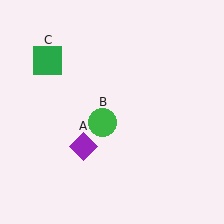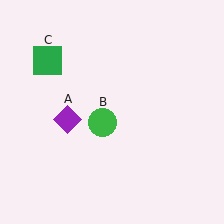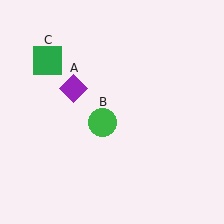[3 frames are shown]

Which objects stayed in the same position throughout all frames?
Green circle (object B) and green square (object C) remained stationary.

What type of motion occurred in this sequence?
The purple diamond (object A) rotated clockwise around the center of the scene.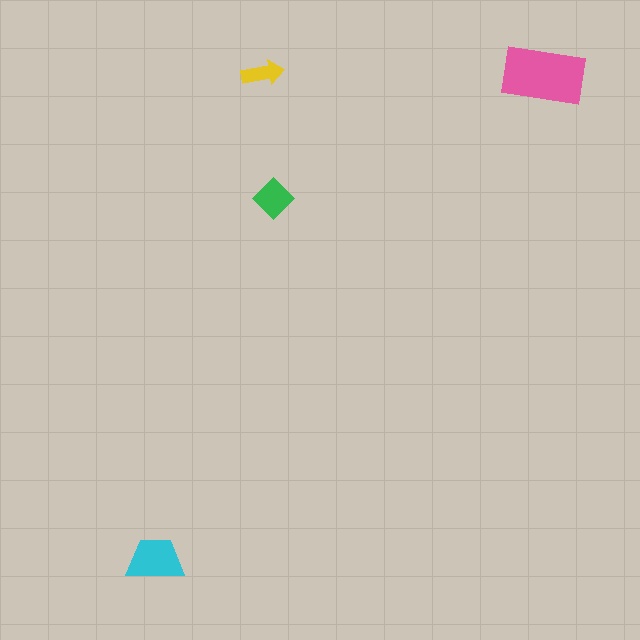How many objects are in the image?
There are 4 objects in the image.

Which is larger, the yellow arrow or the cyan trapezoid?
The cyan trapezoid.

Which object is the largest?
The pink rectangle.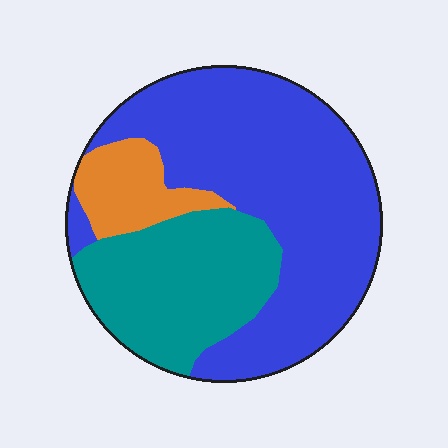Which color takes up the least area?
Orange, at roughly 10%.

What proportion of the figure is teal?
Teal covers around 30% of the figure.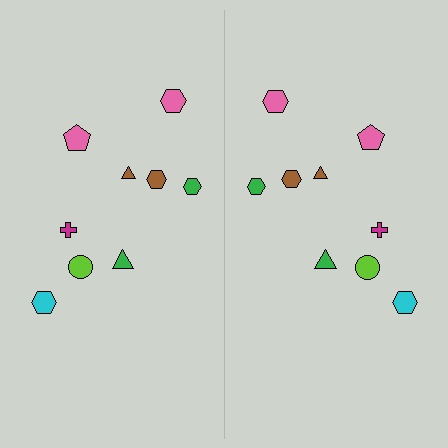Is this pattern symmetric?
Yes, this pattern has bilateral (reflection) symmetry.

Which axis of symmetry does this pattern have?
The pattern has a vertical axis of symmetry running through the center of the image.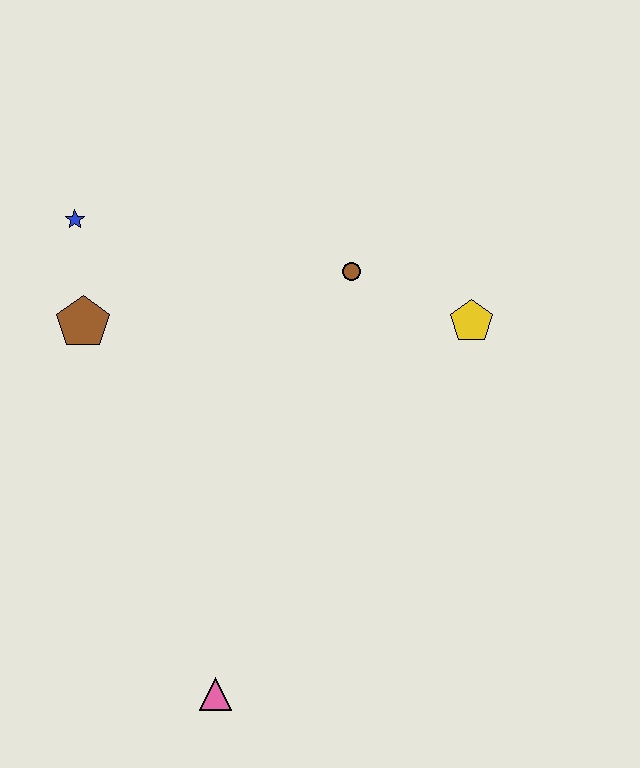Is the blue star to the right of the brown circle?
No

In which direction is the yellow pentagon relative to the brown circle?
The yellow pentagon is to the right of the brown circle.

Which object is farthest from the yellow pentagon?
The pink triangle is farthest from the yellow pentagon.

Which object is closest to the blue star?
The brown pentagon is closest to the blue star.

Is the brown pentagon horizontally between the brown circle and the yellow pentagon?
No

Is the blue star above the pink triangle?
Yes